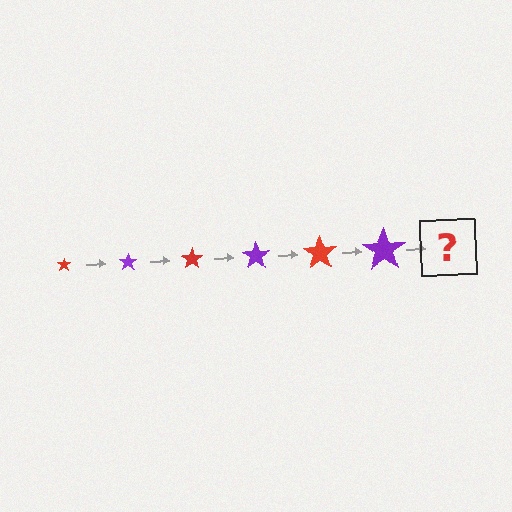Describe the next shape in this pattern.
It should be a red star, larger than the previous one.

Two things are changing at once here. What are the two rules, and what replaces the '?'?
The two rules are that the star grows larger each step and the color cycles through red and purple. The '?' should be a red star, larger than the previous one.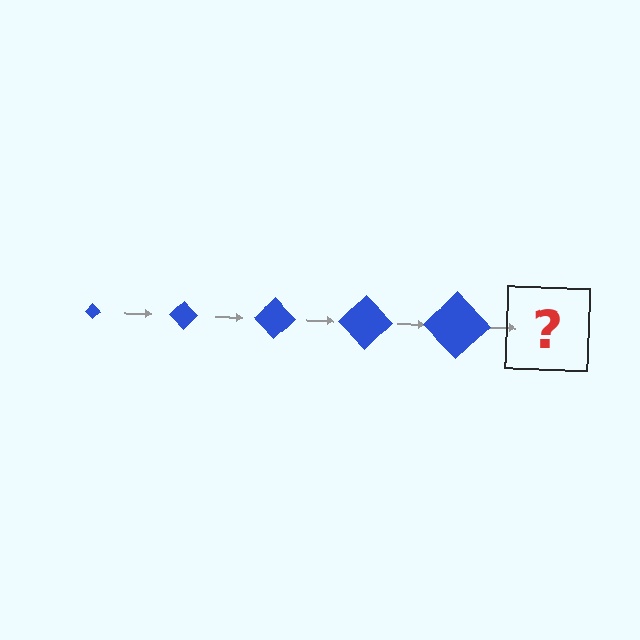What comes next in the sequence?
The next element should be a blue diamond, larger than the previous one.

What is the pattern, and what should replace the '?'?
The pattern is that the diamond gets progressively larger each step. The '?' should be a blue diamond, larger than the previous one.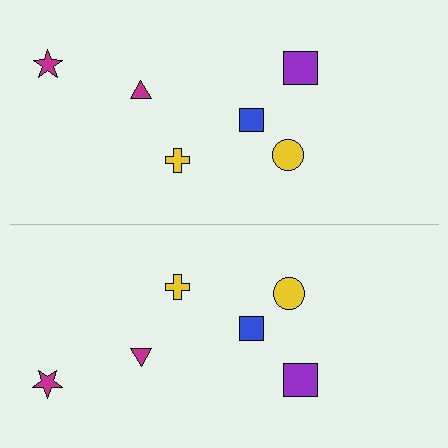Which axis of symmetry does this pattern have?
The pattern has a horizontal axis of symmetry running through the center of the image.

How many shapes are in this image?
There are 12 shapes in this image.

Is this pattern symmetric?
Yes, this pattern has bilateral (reflection) symmetry.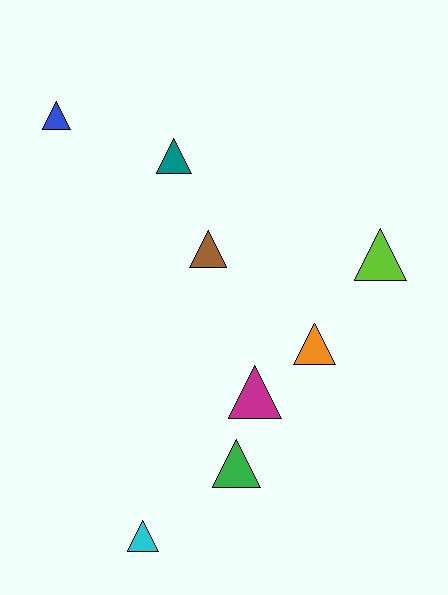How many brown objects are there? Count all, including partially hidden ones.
There is 1 brown object.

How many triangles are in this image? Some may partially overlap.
There are 8 triangles.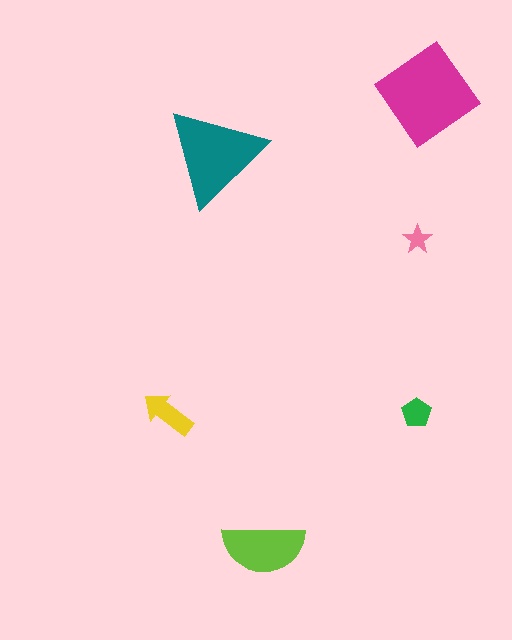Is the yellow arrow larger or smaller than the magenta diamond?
Smaller.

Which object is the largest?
The magenta diamond.